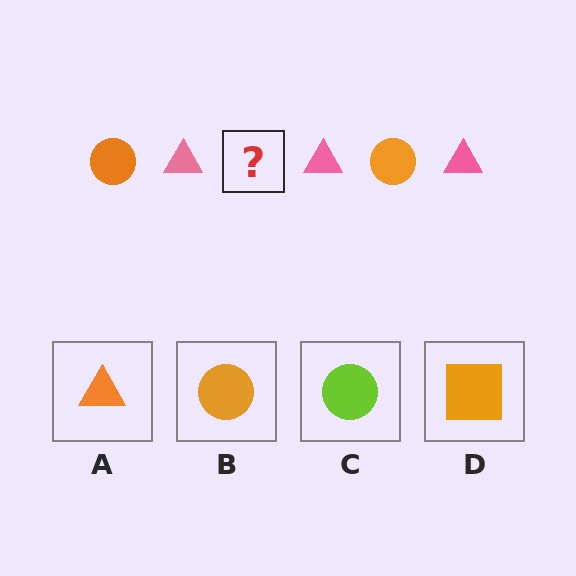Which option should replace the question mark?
Option B.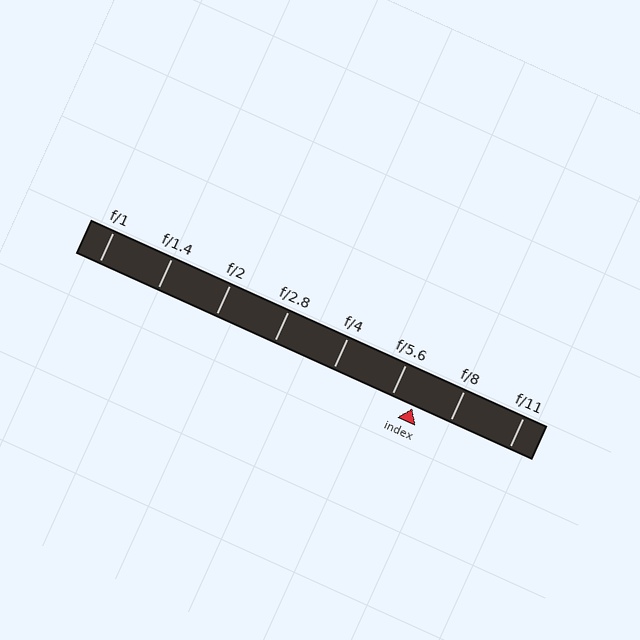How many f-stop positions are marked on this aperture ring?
There are 8 f-stop positions marked.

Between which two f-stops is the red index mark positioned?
The index mark is between f/5.6 and f/8.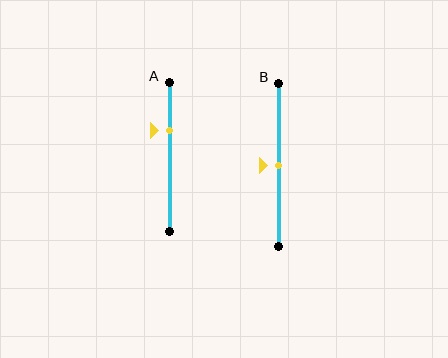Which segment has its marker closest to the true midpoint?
Segment B has its marker closest to the true midpoint.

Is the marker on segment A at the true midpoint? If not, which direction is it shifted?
No, the marker on segment A is shifted upward by about 18% of the segment length.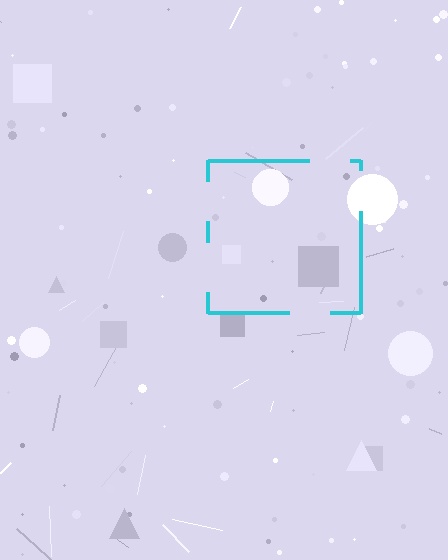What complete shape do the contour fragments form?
The contour fragments form a square.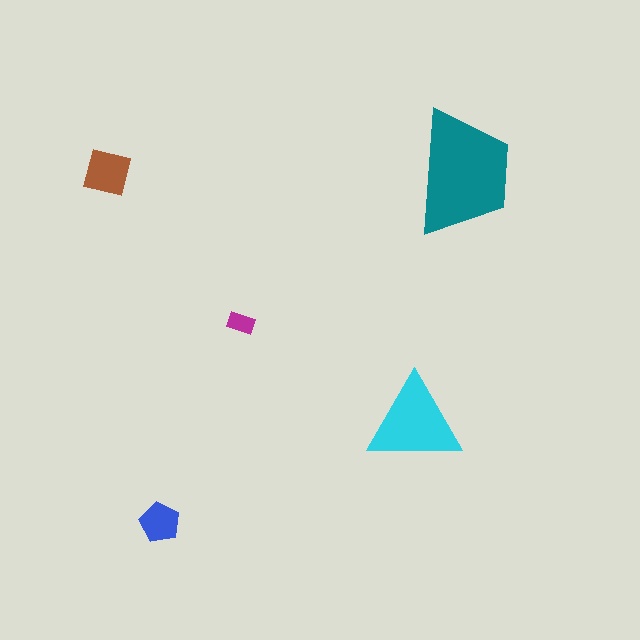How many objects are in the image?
There are 5 objects in the image.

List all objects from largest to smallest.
The teal trapezoid, the cyan triangle, the brown square, the blue pentagon, the magenta rectangle.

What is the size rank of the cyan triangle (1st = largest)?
2nd.